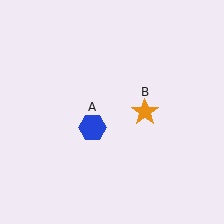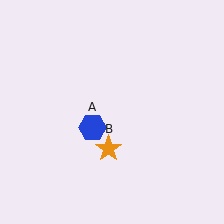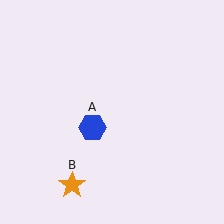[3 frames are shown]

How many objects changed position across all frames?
1 object changed position: orange star (object B).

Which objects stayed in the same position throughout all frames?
Blue hexagon (object A) remained stationary.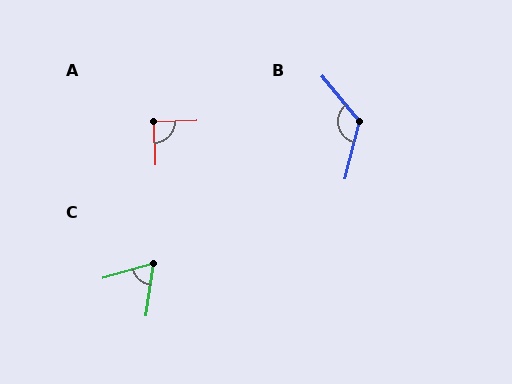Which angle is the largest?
B, at approximately 126 degrees.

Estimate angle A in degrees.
Approximately 90 degrees.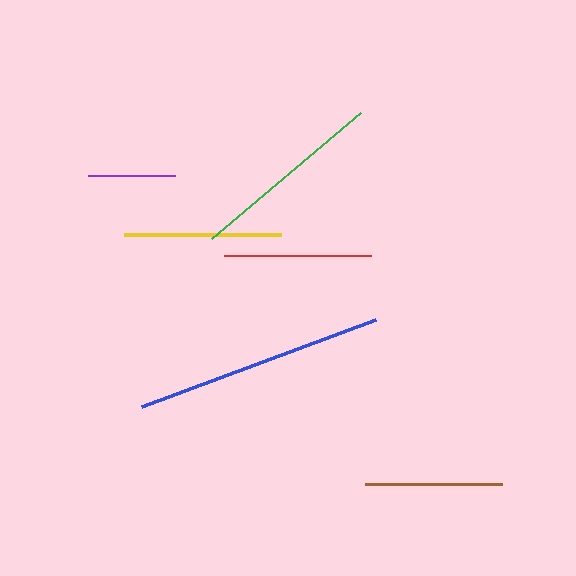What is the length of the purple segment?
The purple segment is approximately 87 pixels long.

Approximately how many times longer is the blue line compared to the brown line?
The blue line is approximately 1.8 times the length of the brown line.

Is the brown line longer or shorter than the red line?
The red line is longer than the brown line.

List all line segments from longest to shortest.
From longest to shortest: blue, green, yellow, red, brown, purple.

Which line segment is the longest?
The blue line is the longest at approximately 249 pixels.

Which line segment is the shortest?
The purple line is the shortest at approximately 87 pixels.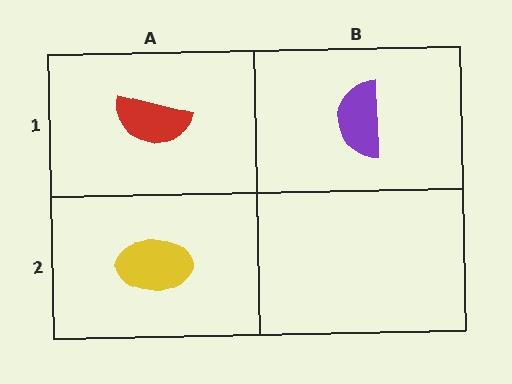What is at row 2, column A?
A yellow ellipse.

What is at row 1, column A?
A red semicircle.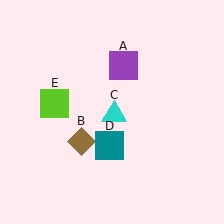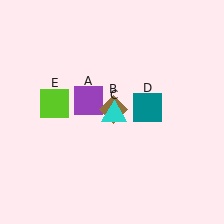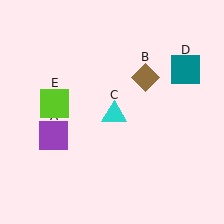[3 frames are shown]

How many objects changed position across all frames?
3 objects changed position: purple square (object A), brown diamond (object B), teal square (object D).